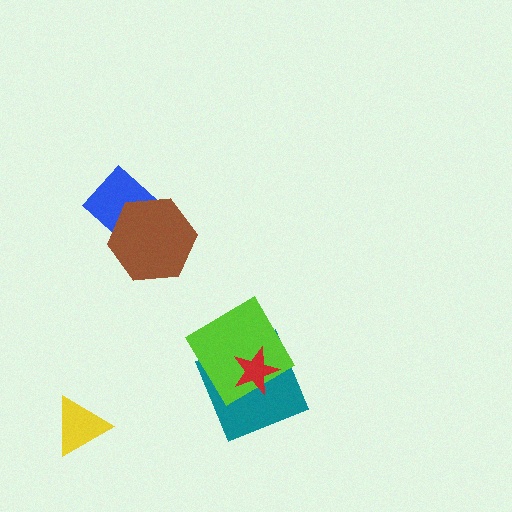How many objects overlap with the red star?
2 objects overlap with the red star.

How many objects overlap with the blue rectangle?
1 object overlaps with the blue rectangle.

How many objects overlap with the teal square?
2 objects overlap with the teal square.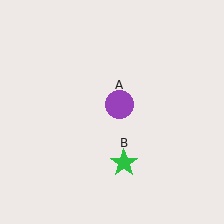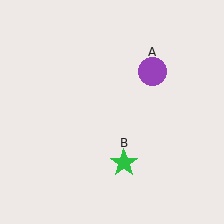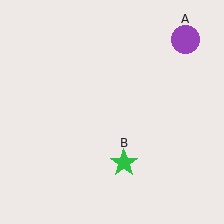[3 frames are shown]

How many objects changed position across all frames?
1 object changed position: purple circle (object A).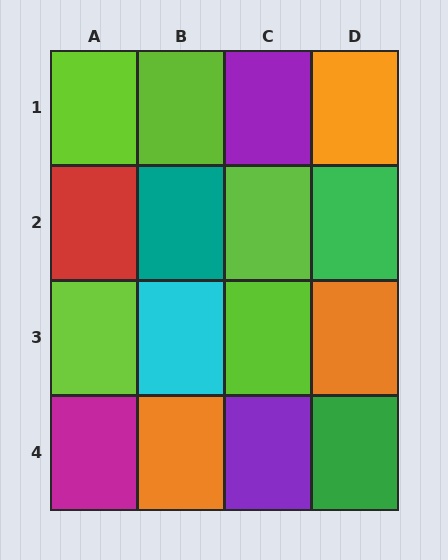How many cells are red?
1 cell is red.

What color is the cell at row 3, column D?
Orange.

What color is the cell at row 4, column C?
Purple.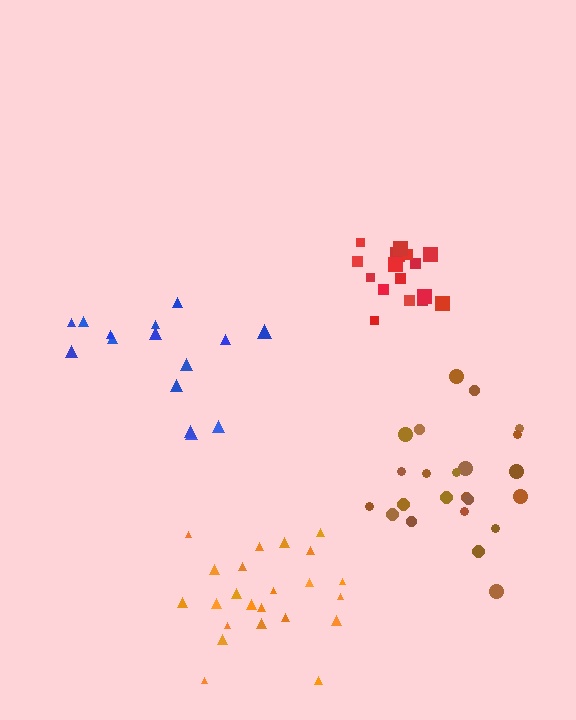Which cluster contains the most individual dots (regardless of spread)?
Orange (23).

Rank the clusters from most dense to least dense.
red, orange, brown, blue.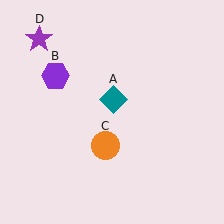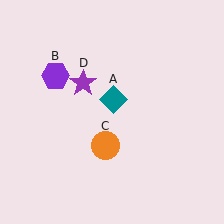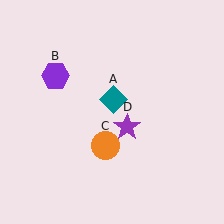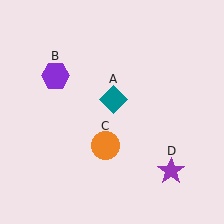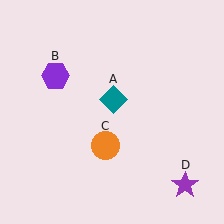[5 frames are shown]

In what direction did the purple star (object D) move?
The purple star (object D) moved down and to the right.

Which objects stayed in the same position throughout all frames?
Teal diamond (object A) and purple hexagon (object B) and orange circle (object C) remained stationary.